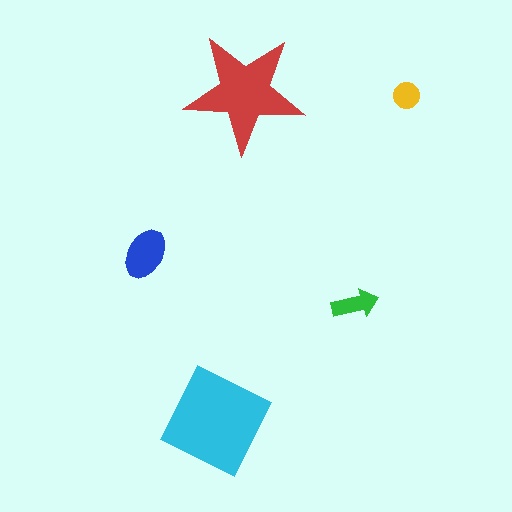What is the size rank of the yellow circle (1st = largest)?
5th.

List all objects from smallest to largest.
The yellow circle, the green arrow, the blue ellipse, the red star, the cyan square.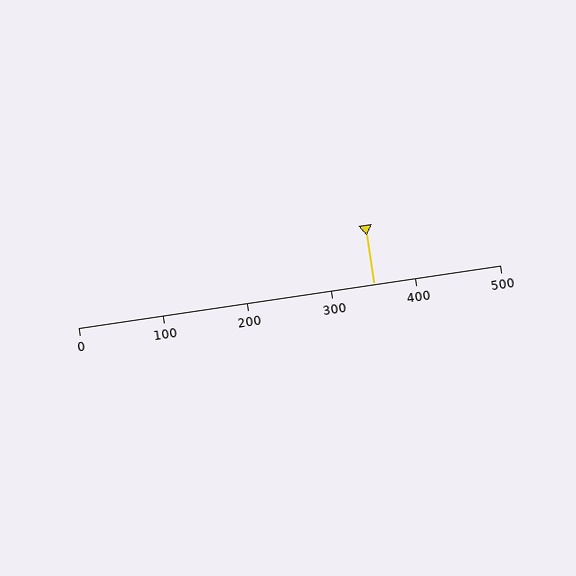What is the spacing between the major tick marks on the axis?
The major ticks are spaced 100 apart.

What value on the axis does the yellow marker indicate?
The marker indicates approximately 350.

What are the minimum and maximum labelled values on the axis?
The axis runs from 0 to 500.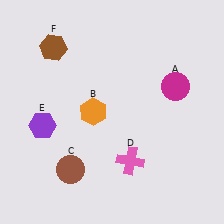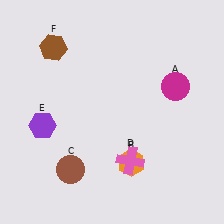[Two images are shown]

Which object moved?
The orange hexagon (B) moved down.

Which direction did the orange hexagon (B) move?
The orange hexagon (B) moved down.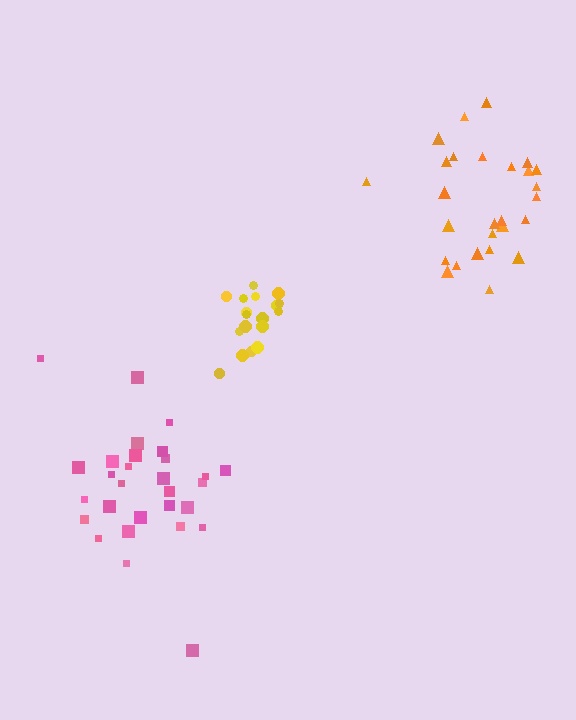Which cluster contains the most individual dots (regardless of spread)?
Pink (29).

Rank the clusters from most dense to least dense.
yellow, orange, pink.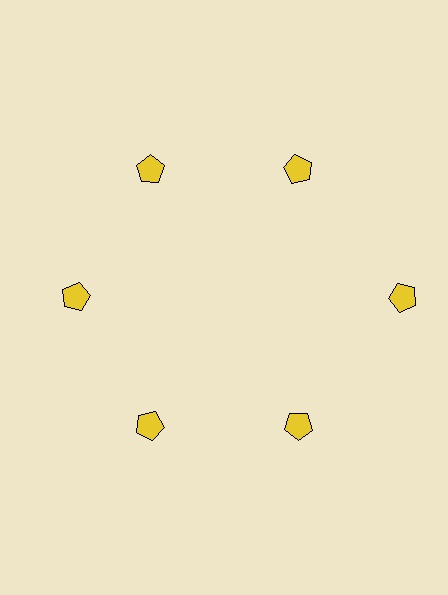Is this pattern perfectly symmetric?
No. The 6 yellow pentagons are arranged in a ring, but one element near the 3 o'clock position is pushed outward from the center, breaking the 6-fold rotational symmetry.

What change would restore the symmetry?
The symmetry would be restored by moving it inward, back onto the ring so that all 6 pentagons sit at equal angles and equal distance from the center.